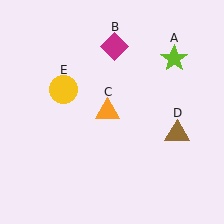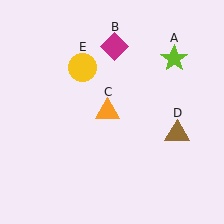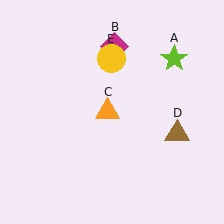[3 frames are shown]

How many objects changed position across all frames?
1 object changed position: yellow circle (object E).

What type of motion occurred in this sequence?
The yellow circle (object E) rotated clockwise around the center of the scene.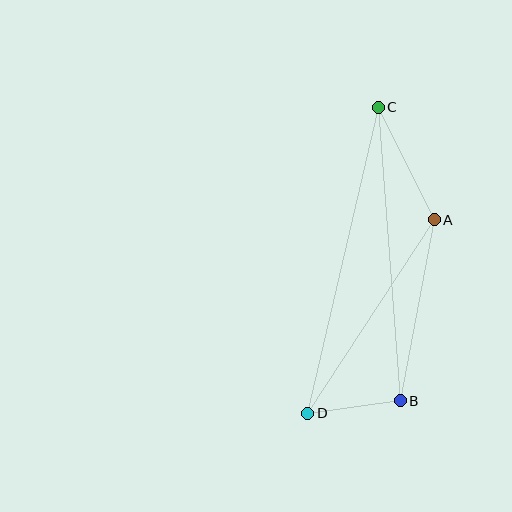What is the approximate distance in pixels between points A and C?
The distance between A and C is approximately 126 pixels.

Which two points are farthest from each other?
Points C and D are farthest from each other.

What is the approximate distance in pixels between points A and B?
The distance between A and B is approximately 184 pixels.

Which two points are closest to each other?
Points B and D are closest to each other.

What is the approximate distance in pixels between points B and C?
The distance between B and C is approximately 294 pixels.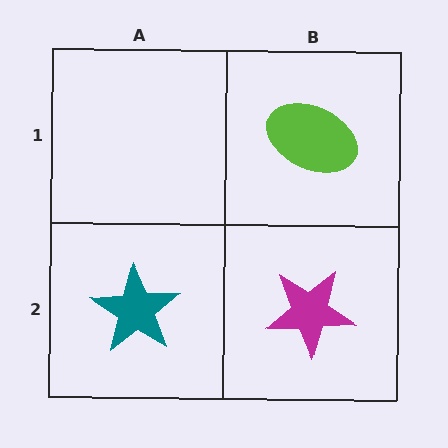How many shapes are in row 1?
1 shape.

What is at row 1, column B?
A lime ellipse.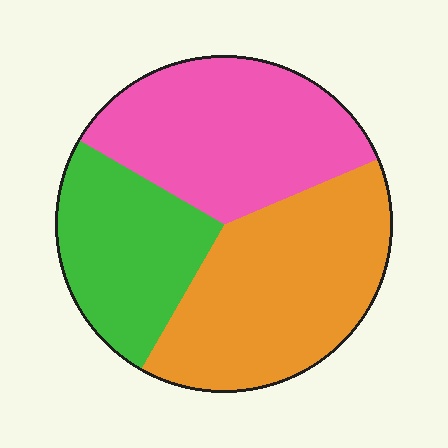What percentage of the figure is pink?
Pink covers roughly 35% of the figure.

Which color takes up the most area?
Orange, at roughly 40%.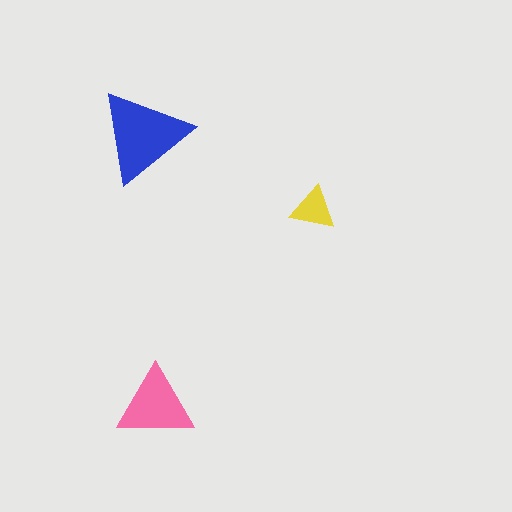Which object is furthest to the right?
The yellow triangle is rightmost.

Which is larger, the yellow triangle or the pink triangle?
The pink one.